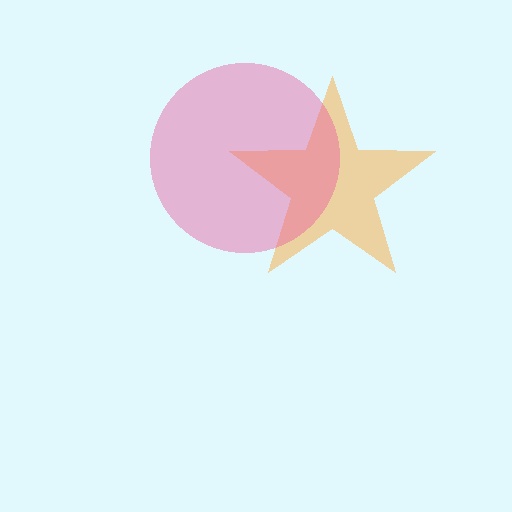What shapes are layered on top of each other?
The layered shapes are: an orange star, a pink circle.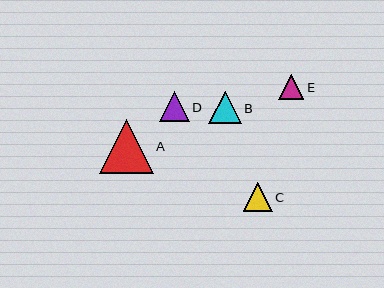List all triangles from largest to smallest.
From largest to smallest: A, B, D, C, E.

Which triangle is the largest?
Triangle A is the largest with a size of approximately 54 pixels.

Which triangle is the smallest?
Triangle E is the smallest with a size of approximately 25 pixels.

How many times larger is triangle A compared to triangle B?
Triangle A is approximately 1.7 times the size of triangle B.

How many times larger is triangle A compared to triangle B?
Triangle A is approximately 1.7 times the size of triangle B.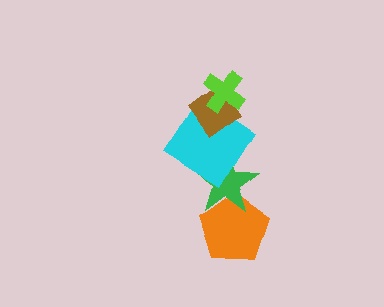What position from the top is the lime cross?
The lime cross is 1st from the top.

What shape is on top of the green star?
The cyan diamond is on top of the green star.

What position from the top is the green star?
The green star is 4th from the top.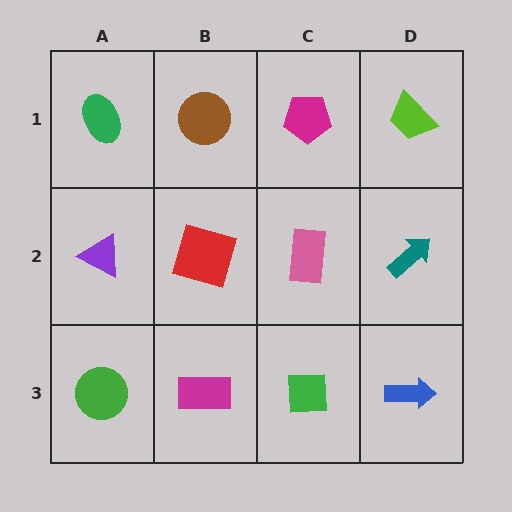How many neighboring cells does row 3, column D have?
2.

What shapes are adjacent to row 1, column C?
A pink rectangle (row 2, column C), a brown circle (row 1, column B), a lime trapezoid (row 1, column D).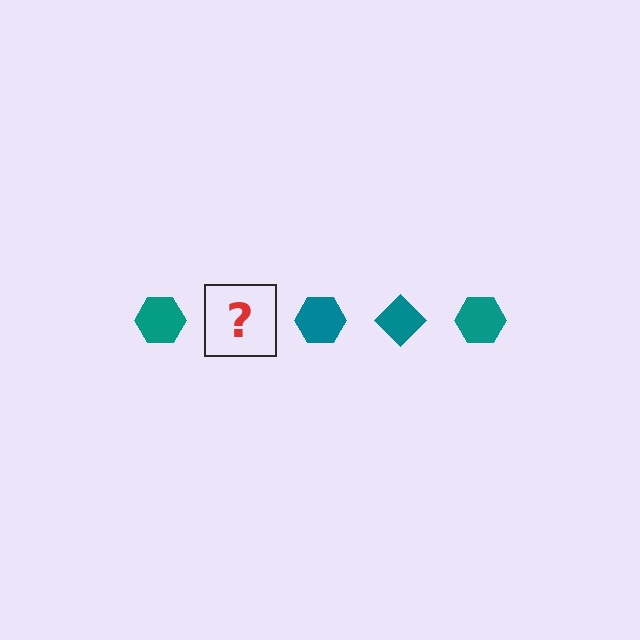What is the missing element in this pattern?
The missing element is a teal diamond.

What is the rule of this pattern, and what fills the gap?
The rule is that the pattern cycles through hexagon, diamond shapes in teal. The gap should be filled with a teal diamond.